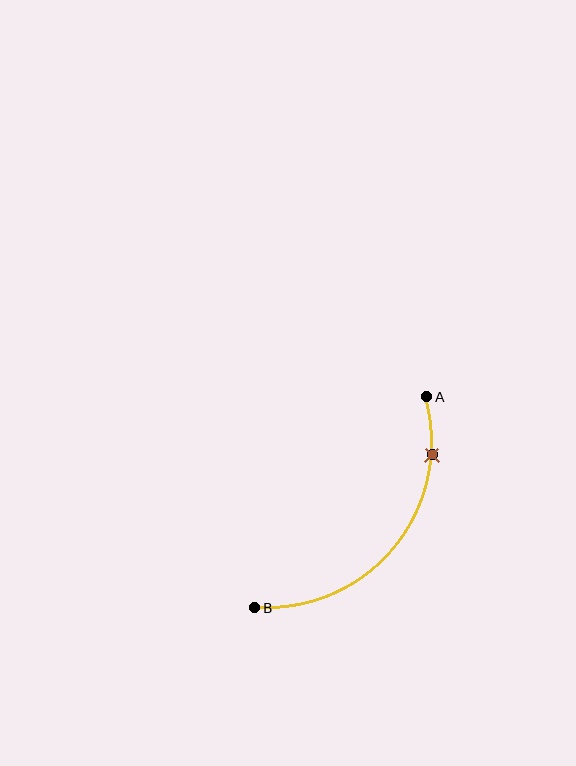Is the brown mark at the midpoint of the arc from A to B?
No. The brown mark lies on the arc but is closer to endpoint A. The arc midpoint would be at the point on the curve equidistant along the arc from both A and B.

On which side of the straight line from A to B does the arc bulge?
The arc bulges below and to the right of the straight line connecting A and B.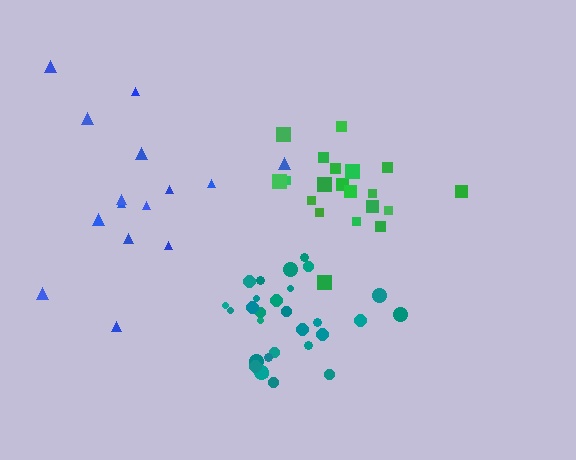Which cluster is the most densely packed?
Teal.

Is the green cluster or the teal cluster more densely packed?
Teal.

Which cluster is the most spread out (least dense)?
Blue.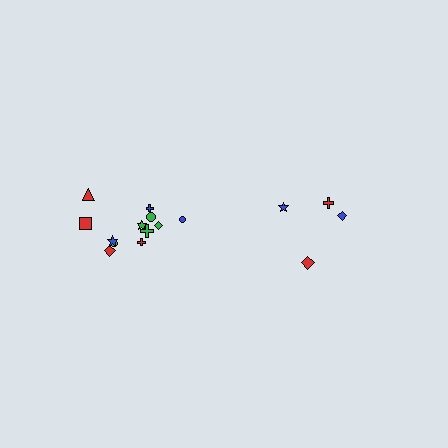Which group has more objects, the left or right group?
The left group.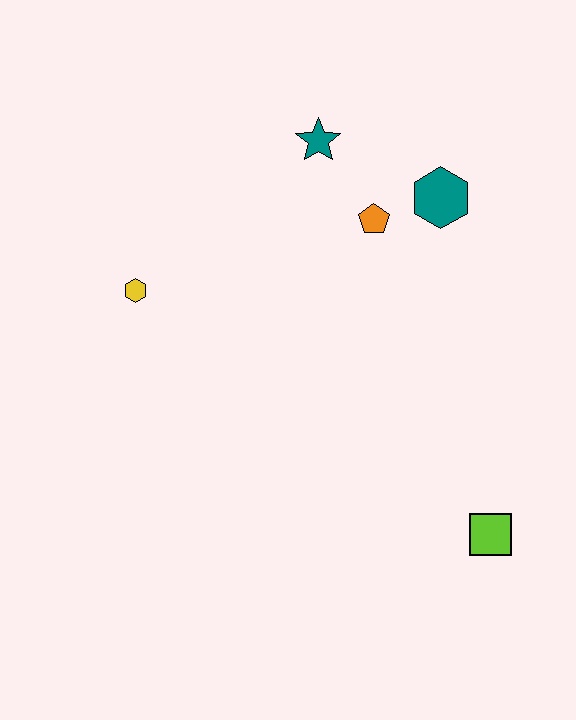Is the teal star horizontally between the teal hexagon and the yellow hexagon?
Yes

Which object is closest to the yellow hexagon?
The teal star is closest to the yellow hexagon.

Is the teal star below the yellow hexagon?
No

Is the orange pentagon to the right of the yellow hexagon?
Yes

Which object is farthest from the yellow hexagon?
The lime square is farthest from the yellow hexagon.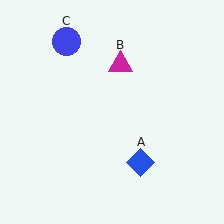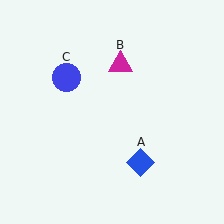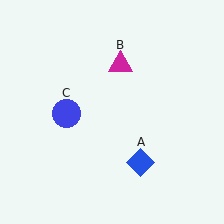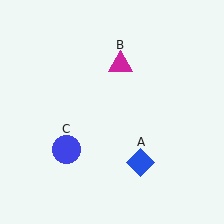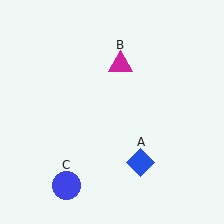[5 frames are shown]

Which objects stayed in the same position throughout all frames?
Blue diamond (object A) and magenta triangle (object B) remained stationary.